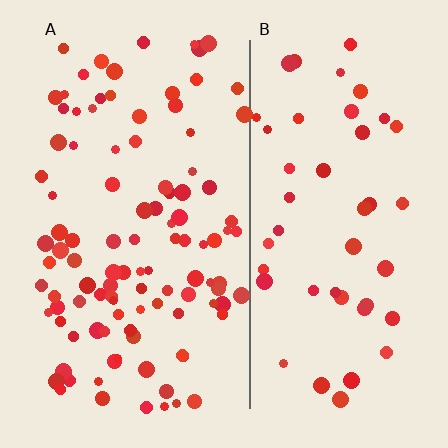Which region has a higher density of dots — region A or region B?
A (the left).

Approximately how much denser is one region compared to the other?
Approximately 2.3× — region A over region B.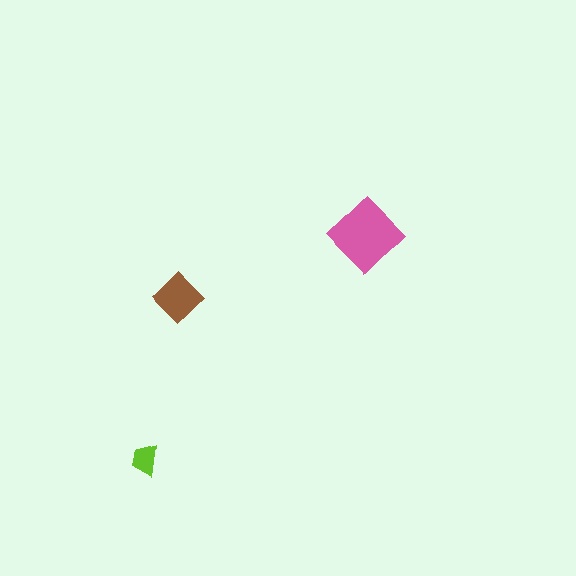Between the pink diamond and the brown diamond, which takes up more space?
The pink diamond.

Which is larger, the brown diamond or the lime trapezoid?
The brown diamond.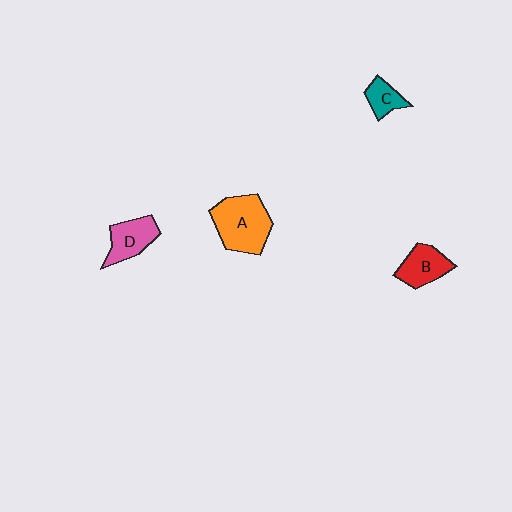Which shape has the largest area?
Shape A (orange).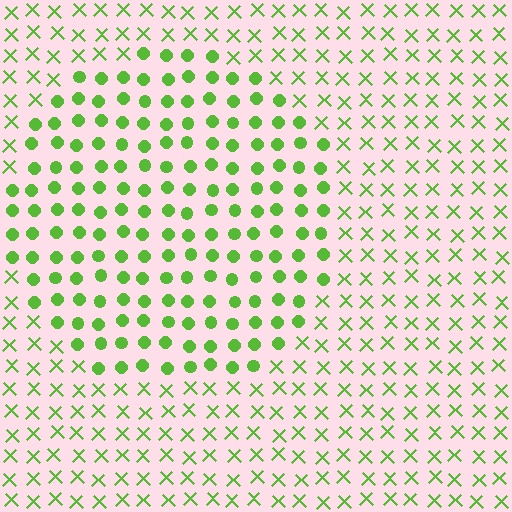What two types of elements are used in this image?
The image uses circles inside the circle region and X marks outside it.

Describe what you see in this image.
The image is filled with small lime elements arranged in a uniform grid. A circle-shaped region contains circles, while the surrounding area contains X marks. The boundary is defined purely by the change in element shape.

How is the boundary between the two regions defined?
The boundary is defined by a change in element shape: circles inside vs. X marks outside. All elements share the same color and spacing.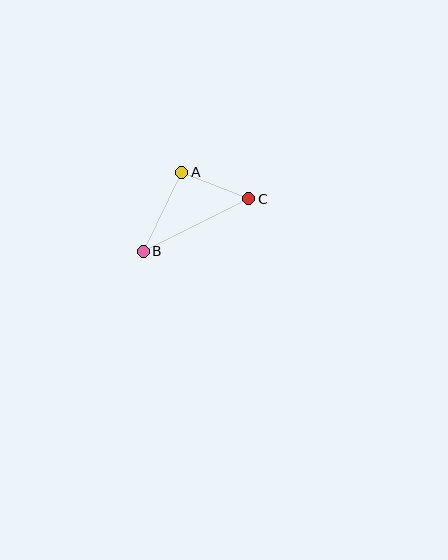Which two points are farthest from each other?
Points B and C are farthest from each other.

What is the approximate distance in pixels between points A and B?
The distance between A and B is approximately 88 pixels.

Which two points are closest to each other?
Points A and C are closest to each other.